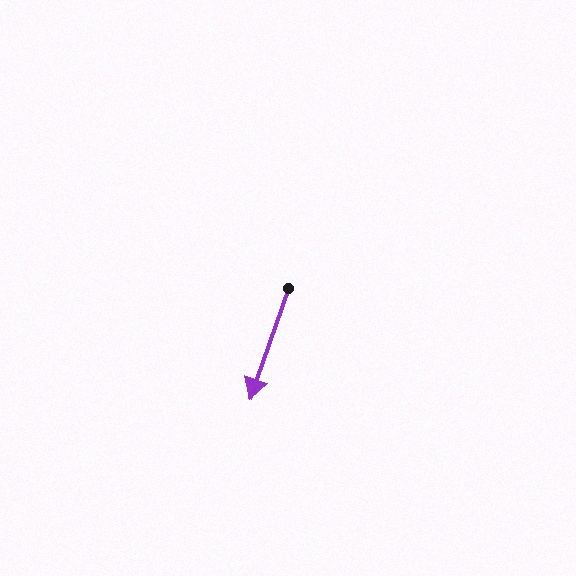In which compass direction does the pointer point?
South.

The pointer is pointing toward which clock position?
Roughly 7 o'clock.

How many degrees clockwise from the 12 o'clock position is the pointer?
Approximately 199 degrees.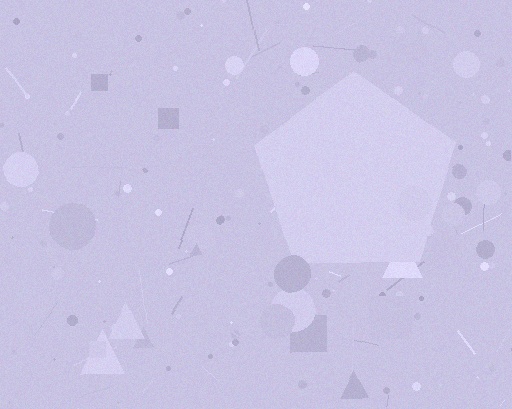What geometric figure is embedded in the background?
A pentagon is embedded in the background.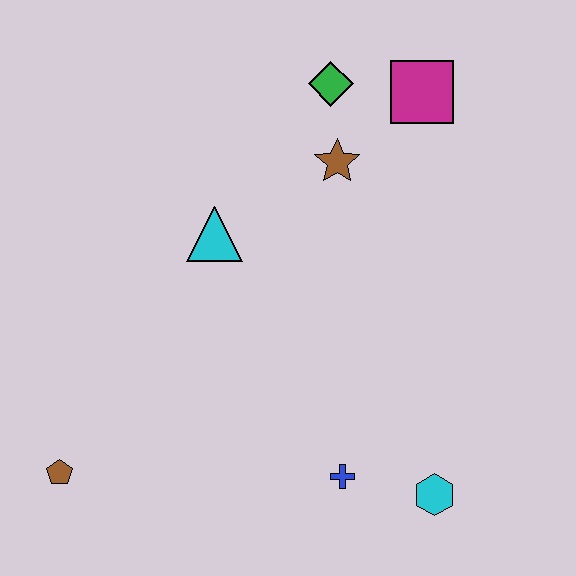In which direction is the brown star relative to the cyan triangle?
The brown star is to the right of the cyan triangle.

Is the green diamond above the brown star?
Yes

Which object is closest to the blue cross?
The cyan hexagon is closest to the blue cross.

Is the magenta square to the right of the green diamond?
Yes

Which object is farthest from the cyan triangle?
The cyan hexagon is farthest from the cyan triangle.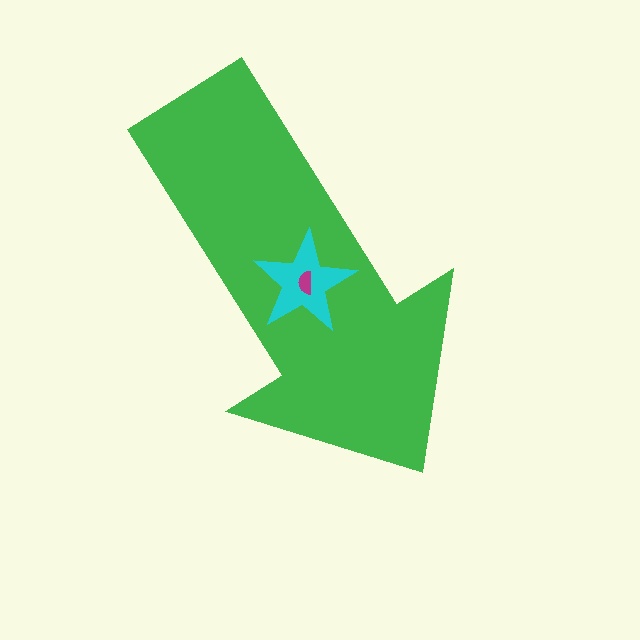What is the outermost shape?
The green arrow.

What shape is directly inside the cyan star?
The magenta semicircle.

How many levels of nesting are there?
3.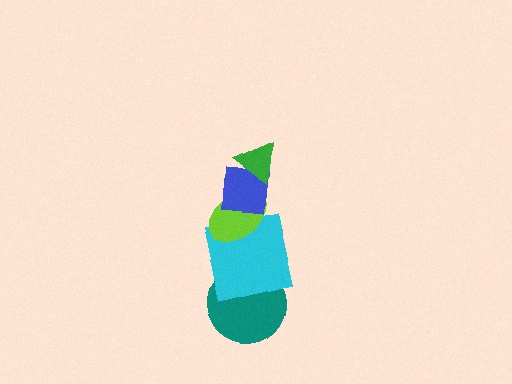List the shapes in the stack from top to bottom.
From top to bottom: the green triangle, the blue square, the lime ellipse, the cyan square, the teal circle.